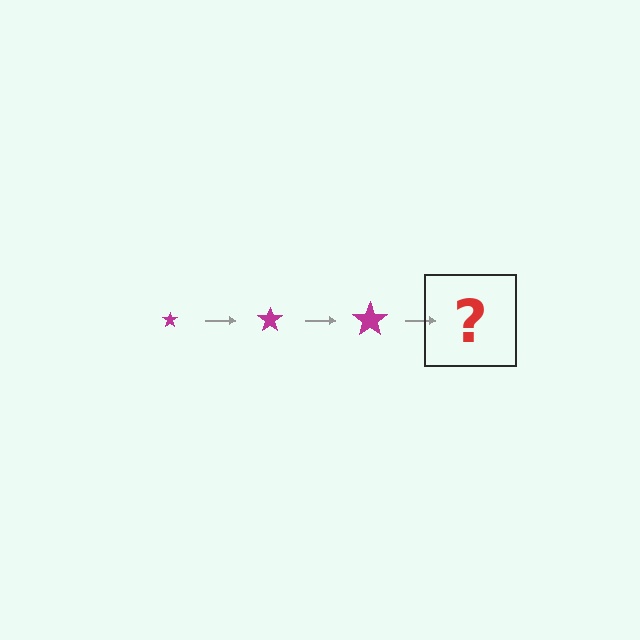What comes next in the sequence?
The next element should be a magenta star, larger than the previous one.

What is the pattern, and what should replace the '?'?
The pattern is that the star gets progressively larger each step. The '?' should be a magenta star, larger than the previous one.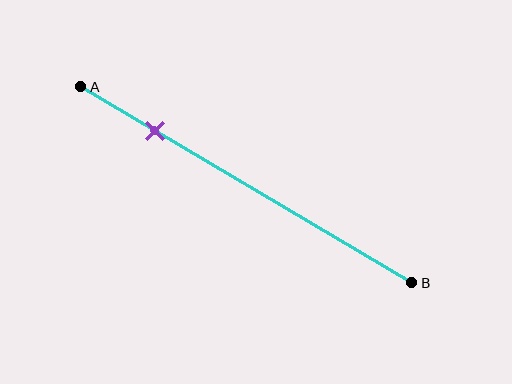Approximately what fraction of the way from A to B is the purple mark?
The purple mark is approximately 20% of the way from A to B.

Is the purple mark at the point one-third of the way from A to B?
No, the mark is at about 20% from A, not at the 33% one-third point.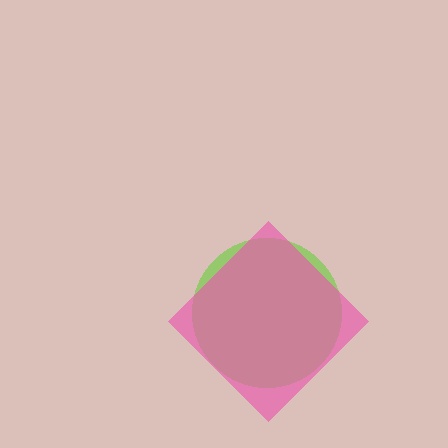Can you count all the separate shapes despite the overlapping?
Yes, there are 2 separate shapes.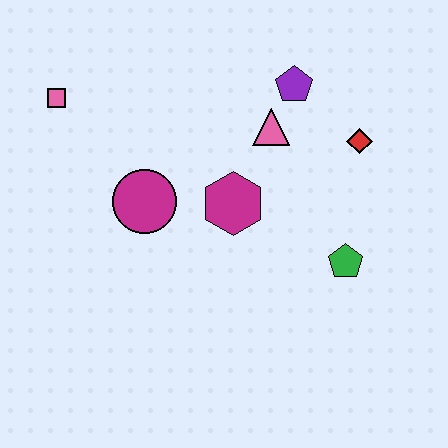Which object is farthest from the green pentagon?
The pink square is farthest from the green pentagon.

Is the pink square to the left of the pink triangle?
Yes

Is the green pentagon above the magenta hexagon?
No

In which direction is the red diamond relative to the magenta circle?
The red diamond is to the right of the magenta circle.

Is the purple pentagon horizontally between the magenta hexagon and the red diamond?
Yes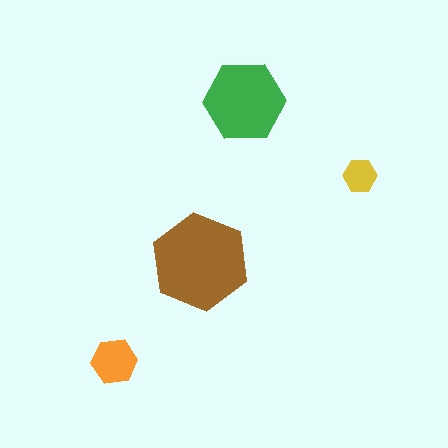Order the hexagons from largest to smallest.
the brown one, the green one, the orange one, the yellow one.